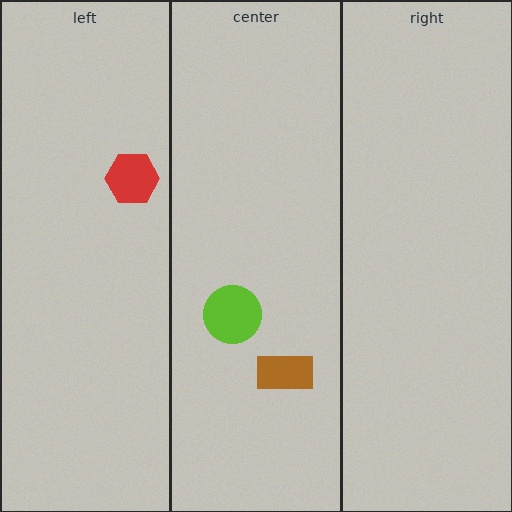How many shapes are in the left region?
1.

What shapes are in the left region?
The red hexagon.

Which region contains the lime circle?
The center region.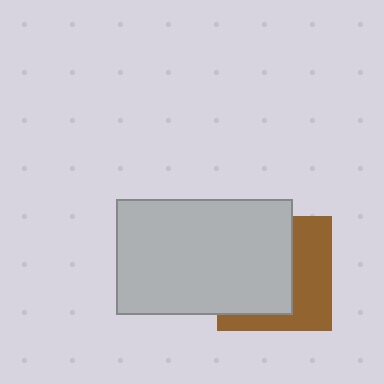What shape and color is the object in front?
The object in front is a light gray rectangle.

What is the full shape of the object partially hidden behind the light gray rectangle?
The partially hidden object is a brown square.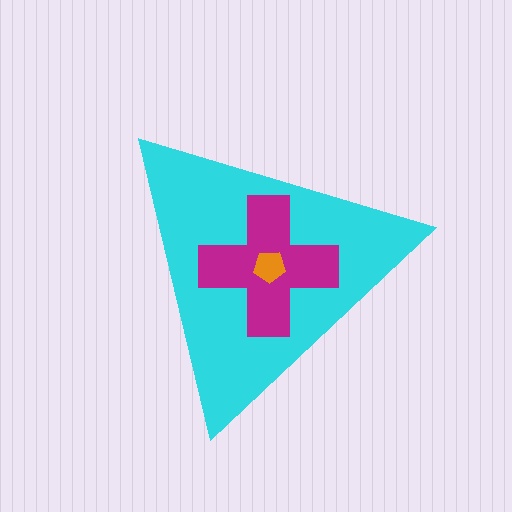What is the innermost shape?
The orange pentagon.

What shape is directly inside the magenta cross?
The orange pentagon.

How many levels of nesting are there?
3.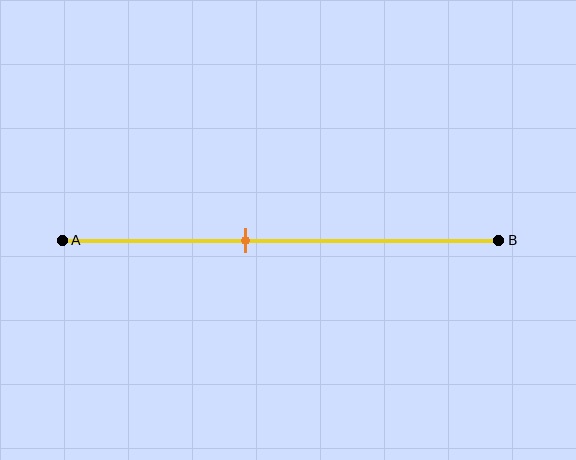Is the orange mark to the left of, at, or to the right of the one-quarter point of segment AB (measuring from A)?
The orange mark is to the right of the one-quarter point of segment AB.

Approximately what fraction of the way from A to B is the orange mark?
The orange mark is approximately 40% of the way from A to B.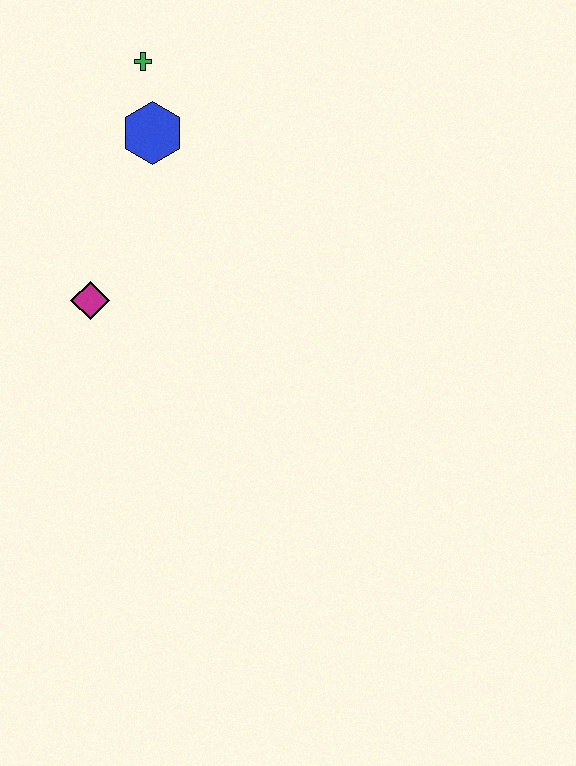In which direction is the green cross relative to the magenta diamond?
The green cross is above the magenta diamond.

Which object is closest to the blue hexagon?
The green cross is closest to the blue hexagon.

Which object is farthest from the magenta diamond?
The green cross is farthest from the magenta diamond.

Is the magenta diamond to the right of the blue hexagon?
No